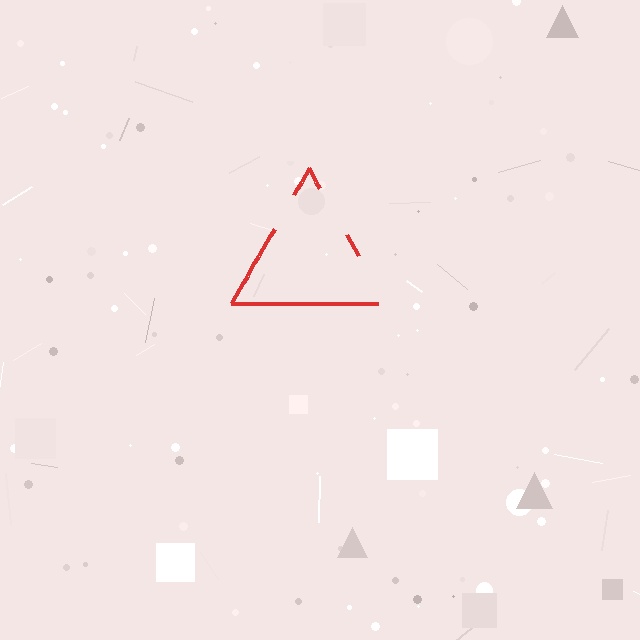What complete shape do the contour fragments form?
The contour fragments form a triangle.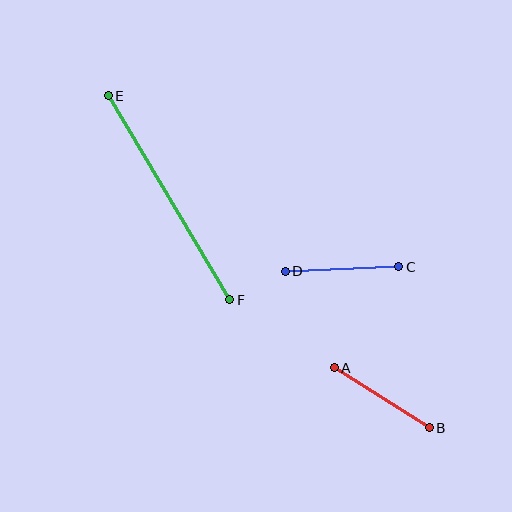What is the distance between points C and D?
The distance is approximately 114 pixels.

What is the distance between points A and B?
The distance is approximately 112 pixels.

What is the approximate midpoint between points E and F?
The midpoint is at approximately (169, 198) pixels.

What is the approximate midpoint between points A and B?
The midpoint is at approximately (382, 398) pixels.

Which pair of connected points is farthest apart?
Points E and F are farthest apart.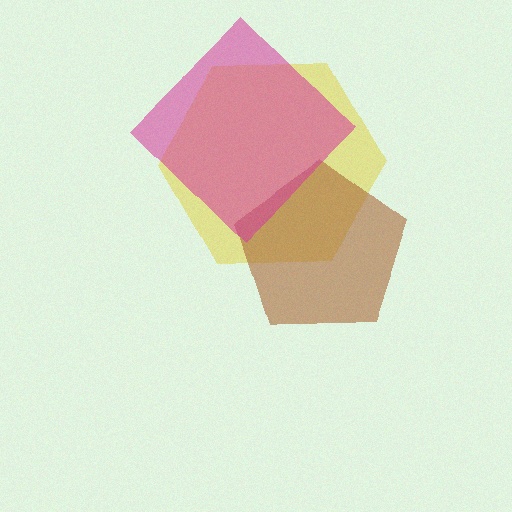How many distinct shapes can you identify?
There are 3 distinct shapes: a yellow hexagon, a brown pentagon, a magenta diamond.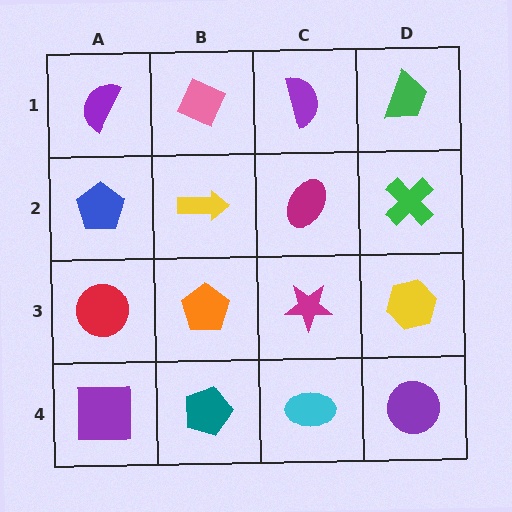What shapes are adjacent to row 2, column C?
A purple semicircle (row 1, column C), a magenta star (row 3, column C), a yellow arrow (row 2, column B), a green cross (row 2, column D).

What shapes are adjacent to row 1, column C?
A magenta ellipse (row 2, column C), a pink diamond (row 1, column B), a green trapezoid (row 1, column D).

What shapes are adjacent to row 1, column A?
A blue pentagon (row 2, column A), a pink diamond (row 1, column B).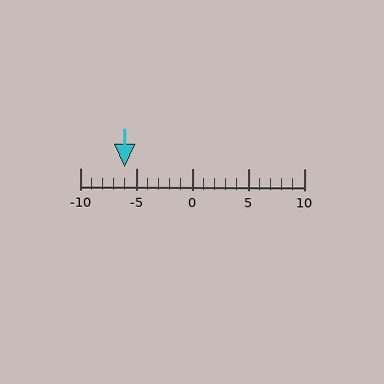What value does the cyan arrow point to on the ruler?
The cyan arrow points to approximately -6.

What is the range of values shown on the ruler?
The ruler shows values from -10 to 10.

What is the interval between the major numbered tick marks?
The major tick marks are spaced 5 units apart.